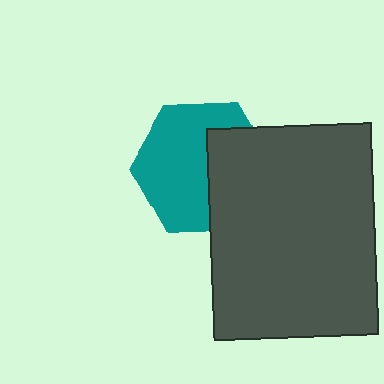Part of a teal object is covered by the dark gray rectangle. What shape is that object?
It is a hexagon.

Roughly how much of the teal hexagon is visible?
About half of it is visible (roughly 61%).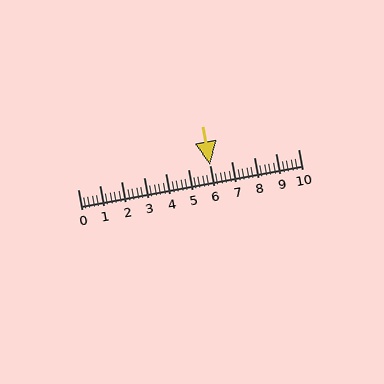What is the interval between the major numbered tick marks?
The major tick marks are spaced 1 units apart.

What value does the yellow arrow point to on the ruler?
The yellow arrow points to approximately 6.0.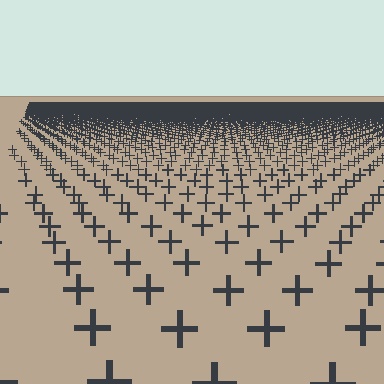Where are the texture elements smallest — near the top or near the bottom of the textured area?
Near the top.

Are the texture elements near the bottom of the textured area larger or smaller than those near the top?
Larger. Near the bottom, elements are closer to the viewer and appear at a bigger on-screen size.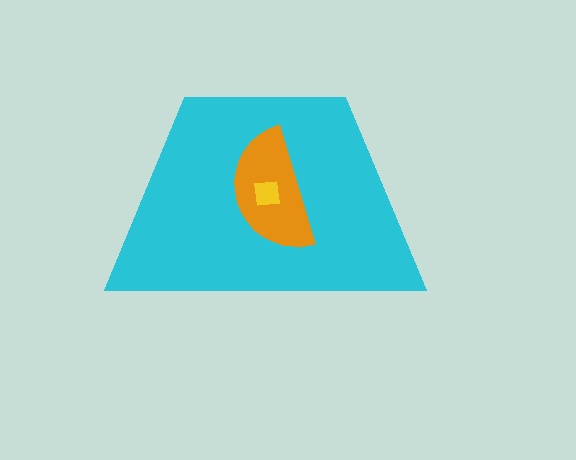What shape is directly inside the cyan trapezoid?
The orange semicircle.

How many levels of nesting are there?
3.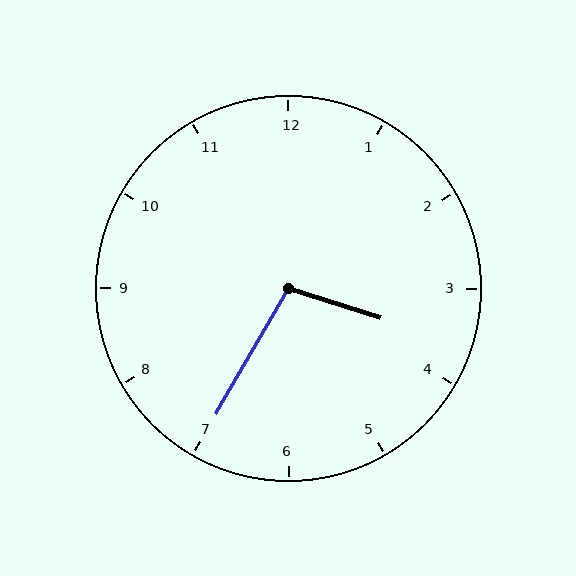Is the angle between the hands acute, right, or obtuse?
It is obtuse.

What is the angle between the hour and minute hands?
Approximately 102 degrees.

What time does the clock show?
3:35.